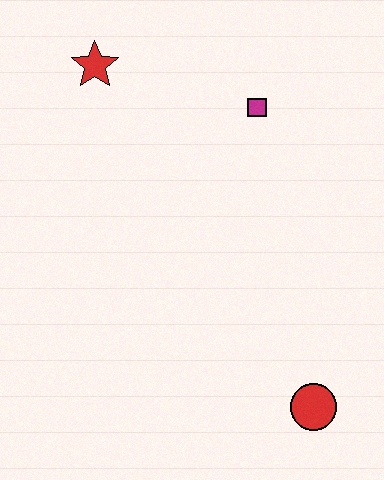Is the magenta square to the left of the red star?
No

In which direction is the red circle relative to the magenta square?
The red circle is below the magenta square.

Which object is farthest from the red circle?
The red star is farthest from the red circle.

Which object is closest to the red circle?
The magenta square is closest to the red circle.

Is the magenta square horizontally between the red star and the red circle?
Yes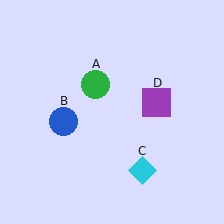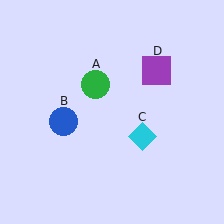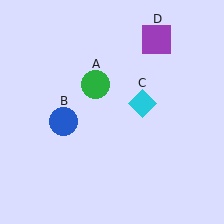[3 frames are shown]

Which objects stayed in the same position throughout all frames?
Green circle (object A) and blue circle (object B) remained stationary.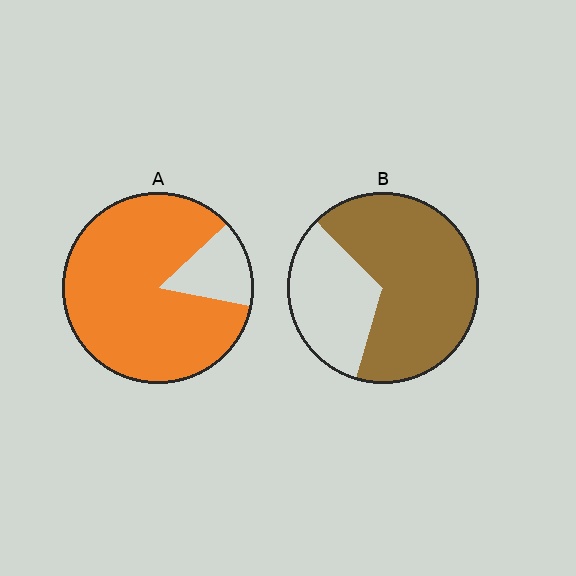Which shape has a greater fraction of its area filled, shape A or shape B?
Shape A.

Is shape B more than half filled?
Yes.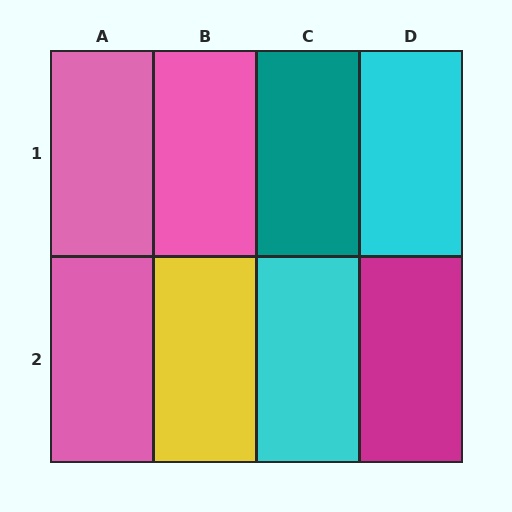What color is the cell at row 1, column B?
Pink.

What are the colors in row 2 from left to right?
Pink, yellow, cyan, magenta.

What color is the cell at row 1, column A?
Pink.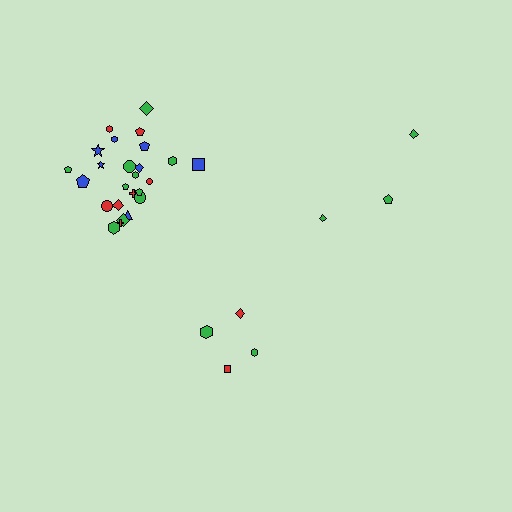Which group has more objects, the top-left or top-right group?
The top-left group.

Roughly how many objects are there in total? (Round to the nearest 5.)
Roughly 30 objects in total.